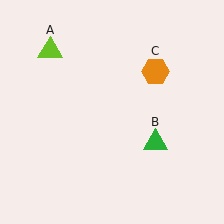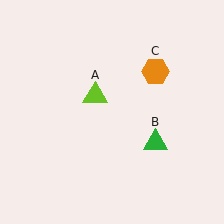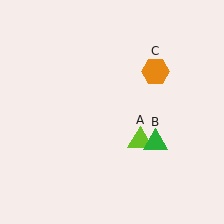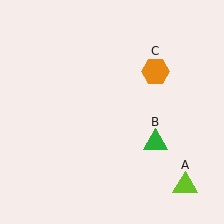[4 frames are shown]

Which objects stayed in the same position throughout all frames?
Green triangle (object B) and orange hexagon (object C) remained stationary.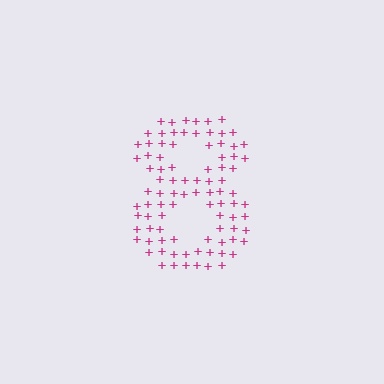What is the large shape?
The large shape is the digit 8.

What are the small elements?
The small elements are plus signs.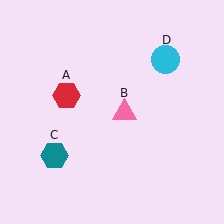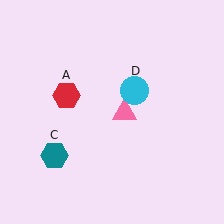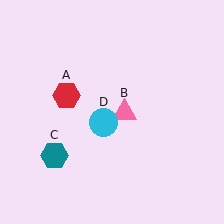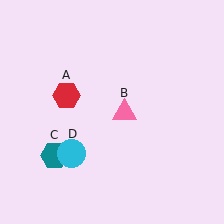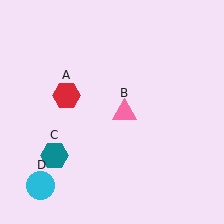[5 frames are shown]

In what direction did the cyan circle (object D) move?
The cyan circle (object D) moved down and to the left.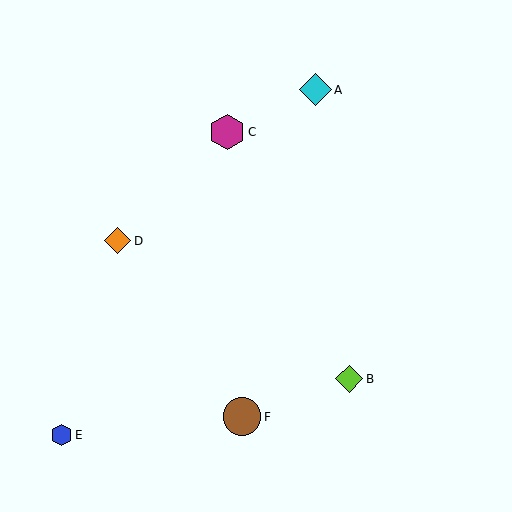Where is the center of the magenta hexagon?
The center of the magenta hexagon is at (227, 132).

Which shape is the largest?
The brown circle (labeled F) is the largest.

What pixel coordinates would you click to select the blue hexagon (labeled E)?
Click at (62, 435) to select the blue hexagon E.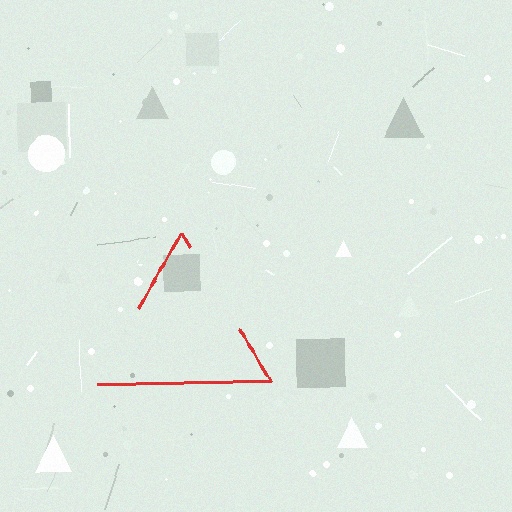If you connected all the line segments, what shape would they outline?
They would outline a triangle.